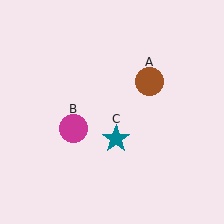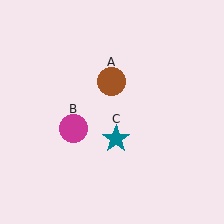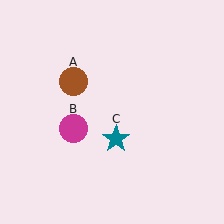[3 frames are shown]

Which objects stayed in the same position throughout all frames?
Magenta circle (object B) and teal star (object C) remained stationary.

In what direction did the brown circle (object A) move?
The brown circle (object A) moved left.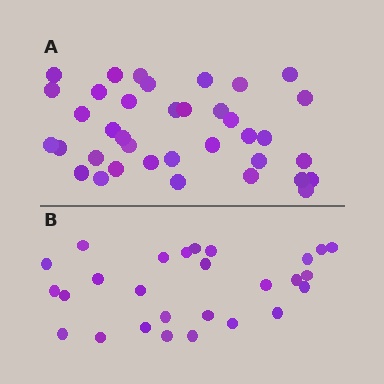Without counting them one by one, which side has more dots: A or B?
Region A (the top region) has more dots.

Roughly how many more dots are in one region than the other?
Region A has roughly 10 or so more dots than region B.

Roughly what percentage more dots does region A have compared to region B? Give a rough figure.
About 35% more.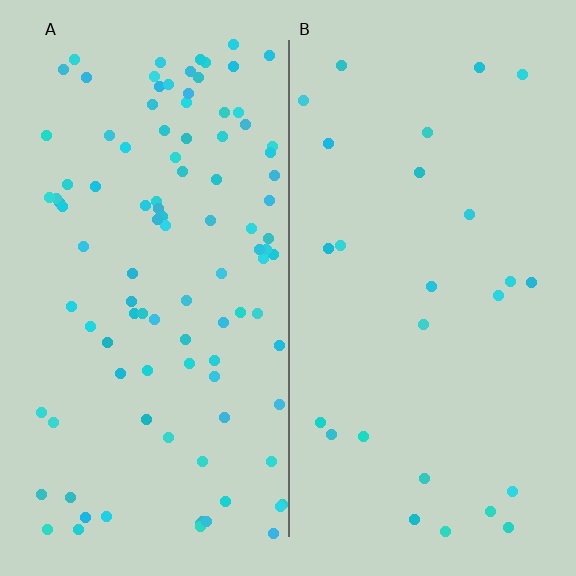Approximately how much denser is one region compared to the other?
Approximately 3.9× — region A over region B.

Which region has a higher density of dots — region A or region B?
A (the left).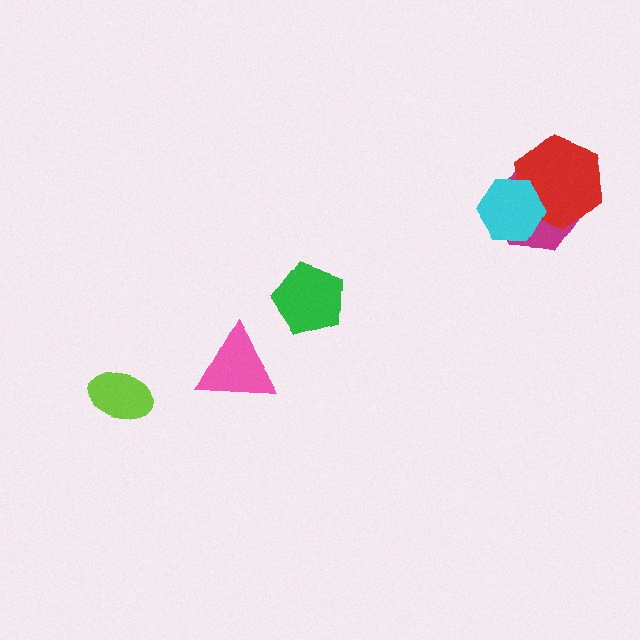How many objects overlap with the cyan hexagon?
2 objects overlap with the cyan hexagon.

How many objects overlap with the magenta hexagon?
2 objects overlap with the magenta hexagon.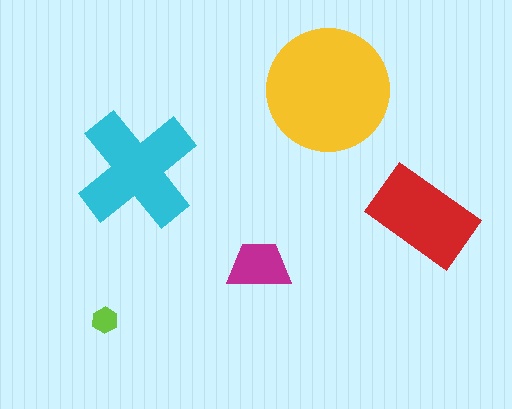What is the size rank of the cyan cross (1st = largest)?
2nd.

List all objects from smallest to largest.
The lime hexagon, the magenta trapezoid, the red rectangle, the cyan cross, the yellow circle.